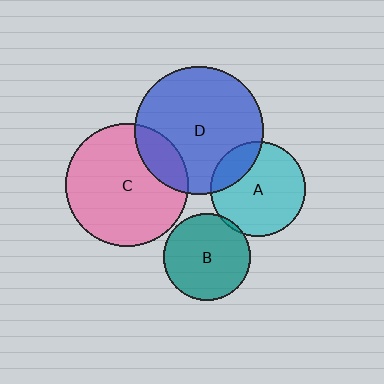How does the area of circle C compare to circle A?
Approximately 1.7 times.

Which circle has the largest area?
Circle D (blue).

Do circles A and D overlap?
Yes.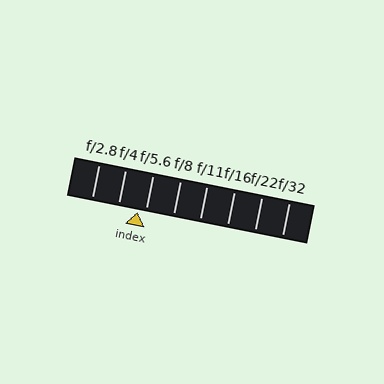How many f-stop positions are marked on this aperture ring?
There are 8 f-stop positions marked.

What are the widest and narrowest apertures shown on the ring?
The widest aperture shown is f/2.8 and the narrowest is f/32.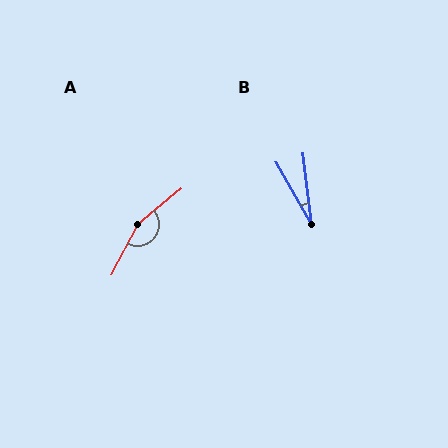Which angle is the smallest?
B, at approximately 23 degrees.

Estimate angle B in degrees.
Approximately 23 degrees.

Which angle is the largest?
A, at approximately 157 degrees.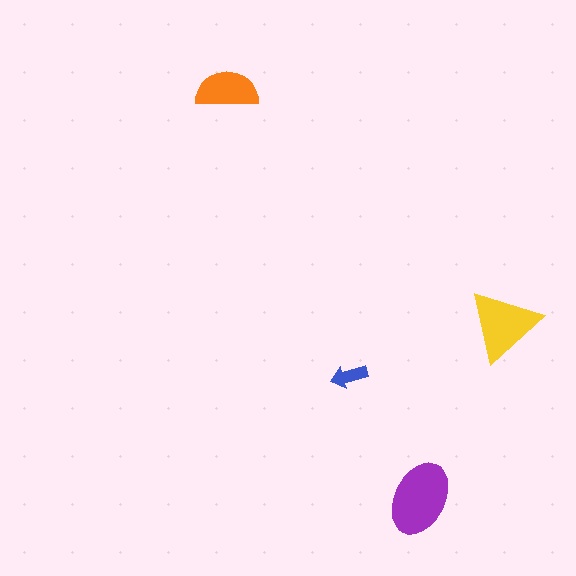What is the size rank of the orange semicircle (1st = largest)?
3rd.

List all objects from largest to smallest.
The purple ellipse, the yellow triangle, the orange semicircle, the blue arrow.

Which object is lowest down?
The purple ellipse is bottommost.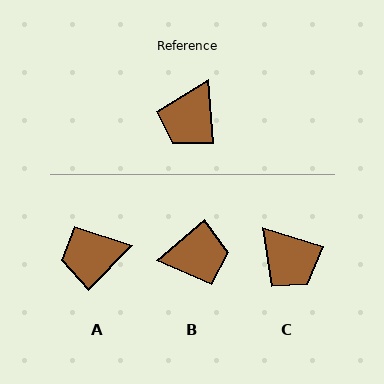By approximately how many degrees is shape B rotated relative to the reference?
Approximately 125 degrees counter-clockwise.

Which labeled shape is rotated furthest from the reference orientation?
B, about 125 degrees away.